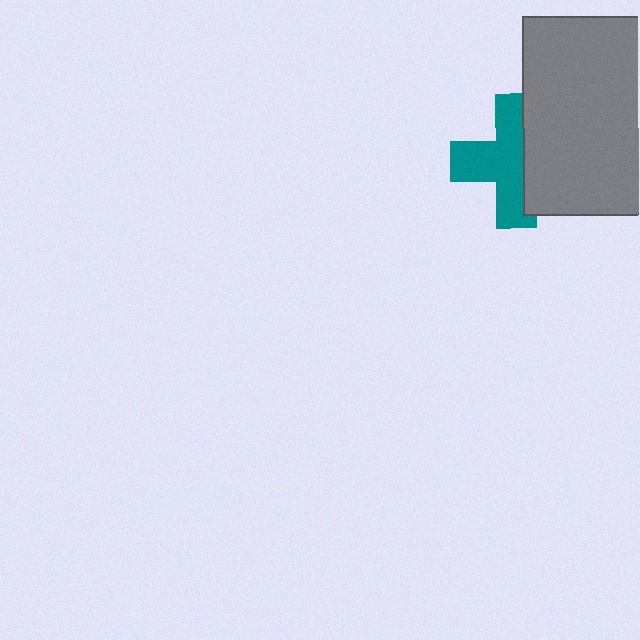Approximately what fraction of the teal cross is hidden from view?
Roughly 40% of the teal cross is hidden behind the gray rectangle.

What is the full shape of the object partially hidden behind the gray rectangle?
The partially hidden object is a teal cross.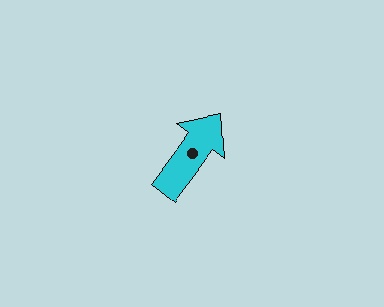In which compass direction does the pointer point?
Northeast.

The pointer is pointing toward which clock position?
Roughly 1 o'clock.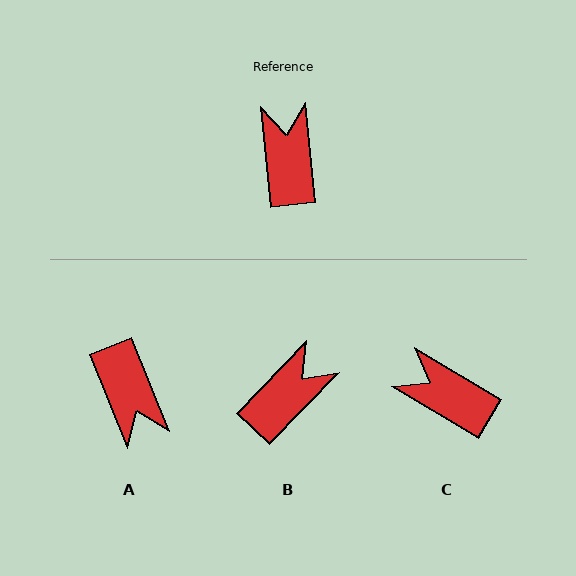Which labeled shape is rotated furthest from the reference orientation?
A, about 163 degrees away.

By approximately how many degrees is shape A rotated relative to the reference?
Approximately 163 degrees clockwise.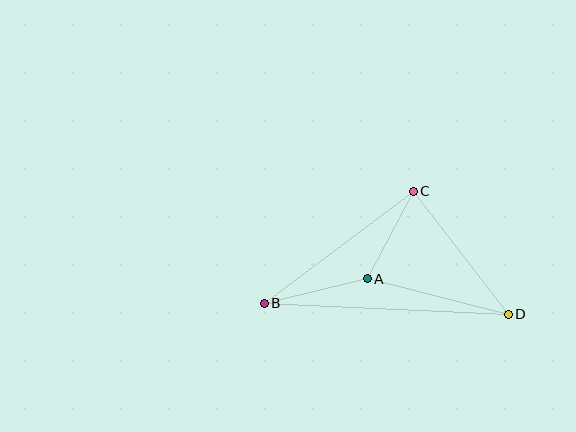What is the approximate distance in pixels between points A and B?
The distance between A and B is approximately 106 pixels.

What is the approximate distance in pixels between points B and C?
The distance between B and C is approximately 186 pixels.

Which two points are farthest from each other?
Points B and D are farthest from each other.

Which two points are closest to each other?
Points A and C are closest to each other.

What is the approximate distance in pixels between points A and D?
The distance between A and D is approximately 146 pixels.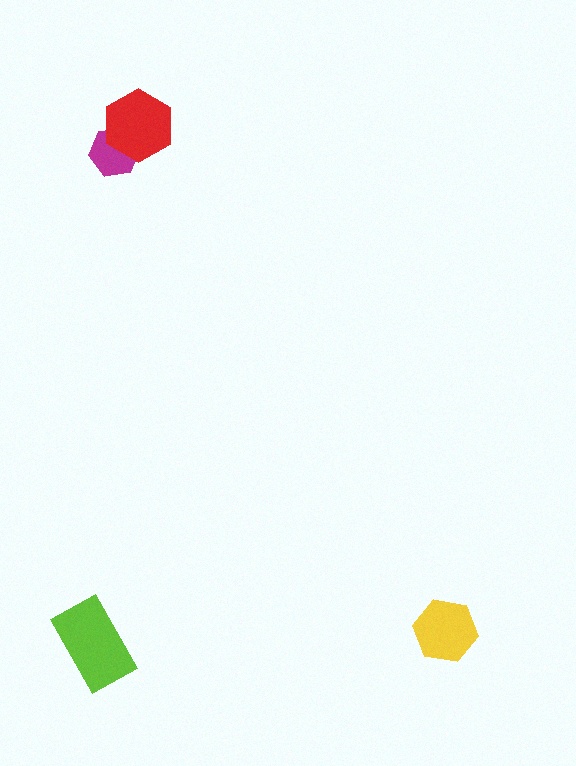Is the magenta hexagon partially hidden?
Yes, it is partially covered by another shape.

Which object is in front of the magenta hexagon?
The red hexagon is in front of the magenta hexagon.